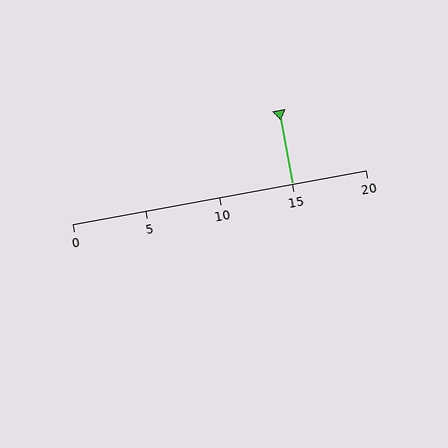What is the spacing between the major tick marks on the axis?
The major ticks are spaced 5 apart.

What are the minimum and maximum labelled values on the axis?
The axis runs from 0 to 20.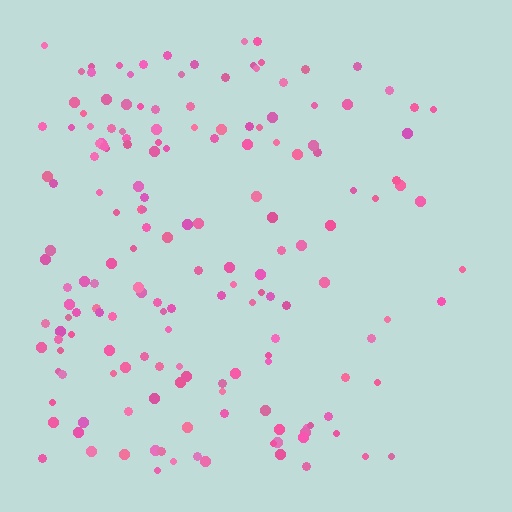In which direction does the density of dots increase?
From right to left, with the left side densest.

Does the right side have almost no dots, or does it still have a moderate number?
Still a moderate number, just noticeably fewer than the left.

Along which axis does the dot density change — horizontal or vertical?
Horizontal.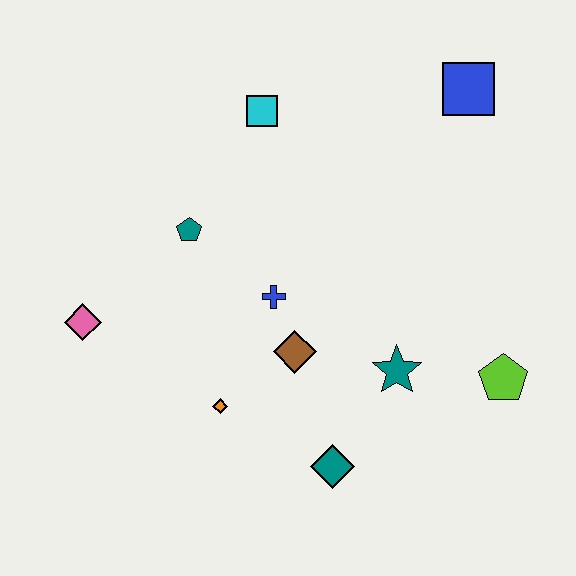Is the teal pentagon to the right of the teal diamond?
No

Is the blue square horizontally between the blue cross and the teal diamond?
No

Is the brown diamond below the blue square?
Yes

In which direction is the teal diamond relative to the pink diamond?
The teal diamond is to the right of the pink diamond.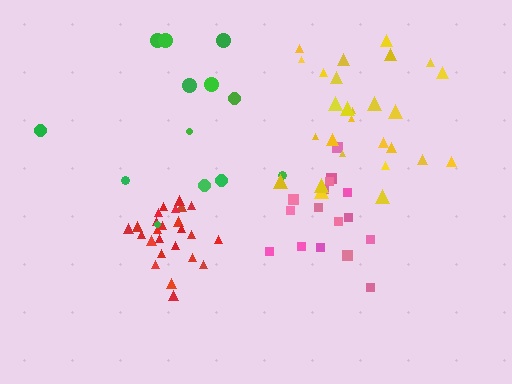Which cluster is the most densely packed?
Red.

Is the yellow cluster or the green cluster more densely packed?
Yellow.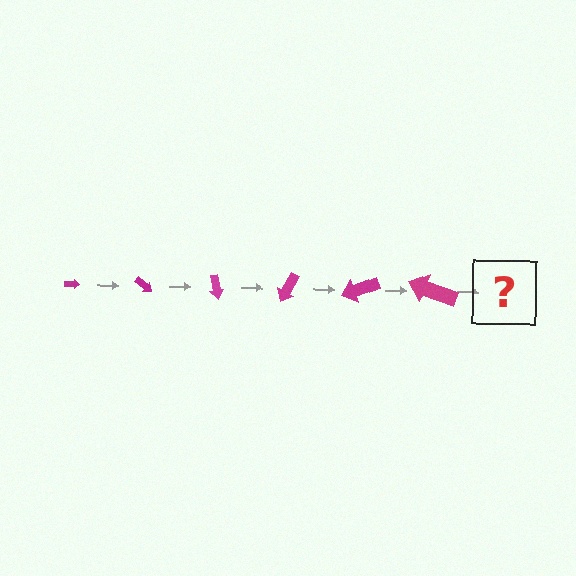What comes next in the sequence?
The next element should be an arrow, larger than the previous one and rotated 240 degrees from the start.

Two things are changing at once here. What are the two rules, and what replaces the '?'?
The two rules are that the arrow grows larger each step and it rotates 40 degrees each step. The '?' should be an arrow, larger than the previous one and rotated 240 degrees from the start.